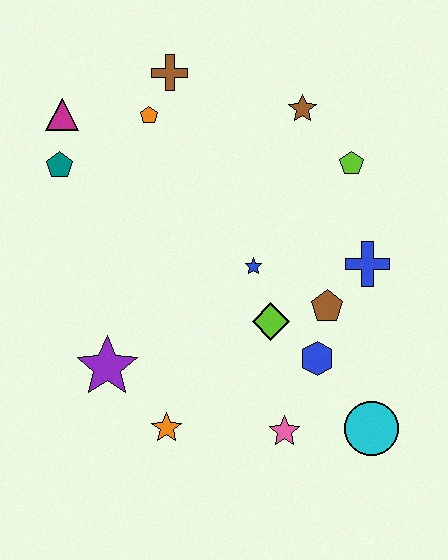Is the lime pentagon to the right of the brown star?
Yes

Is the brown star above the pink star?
Yes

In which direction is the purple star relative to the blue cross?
The purple star is to the left of the blue cross.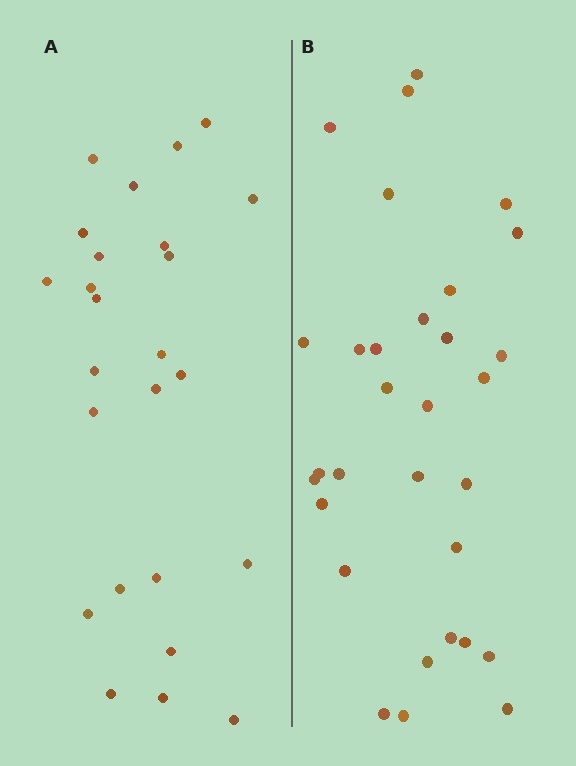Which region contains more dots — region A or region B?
Region B (the right region) has more dots.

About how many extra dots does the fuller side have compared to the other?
Region B has about 6 more dots than region A.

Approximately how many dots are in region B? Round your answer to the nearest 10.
About 30 dots. (The exact count is 31, which rounds to 30.)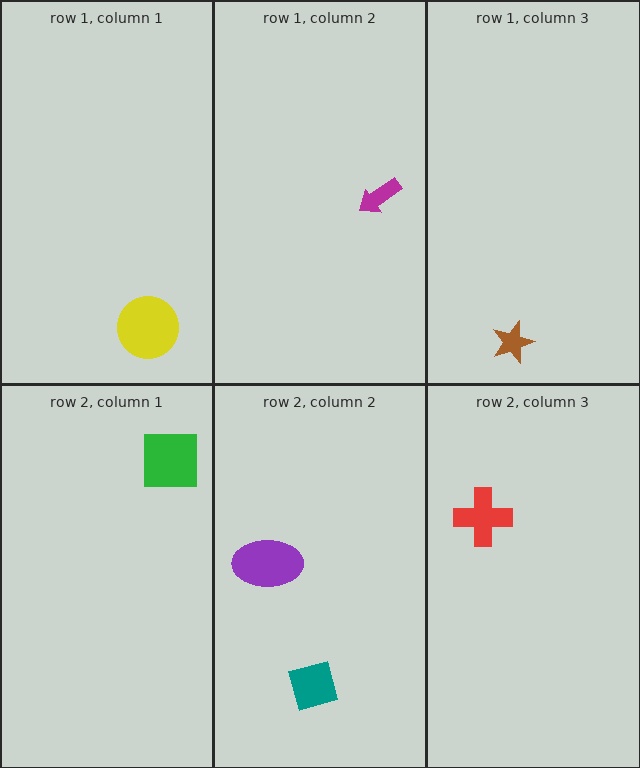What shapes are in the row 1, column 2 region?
The magenta arrow.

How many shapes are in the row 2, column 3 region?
1.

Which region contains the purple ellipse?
The row 2, column 2 region.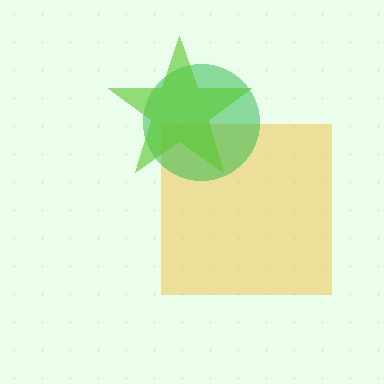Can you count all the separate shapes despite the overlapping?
Yes, there are 3 separate shapes.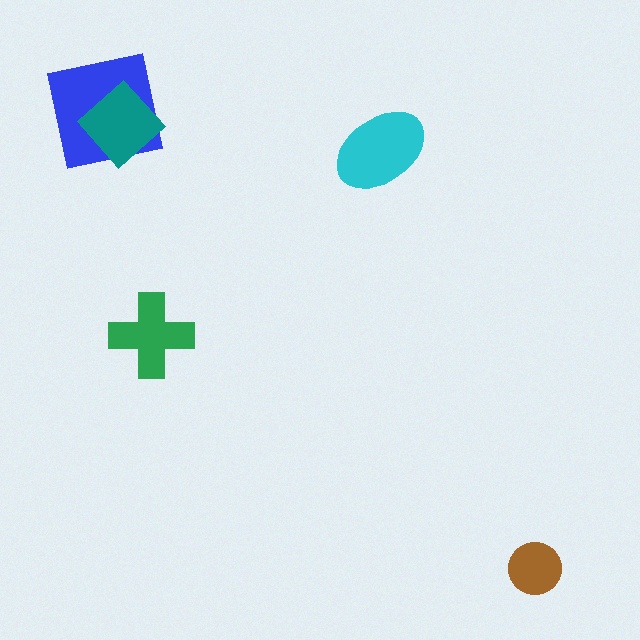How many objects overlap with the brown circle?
0 objects overlap with the brown circle.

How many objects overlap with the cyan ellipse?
0 objects overlap with the cyan ellipse.